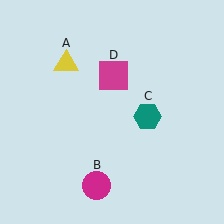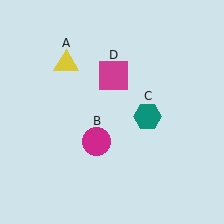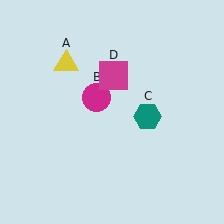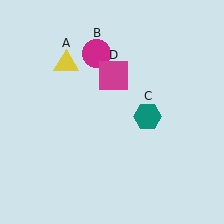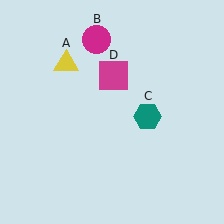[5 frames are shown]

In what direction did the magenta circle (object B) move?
The magenta circle (object B) moved up.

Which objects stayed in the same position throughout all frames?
Yellow triangle (object A) and teal hexagon (object C) and magenta square (object D) remained stationary.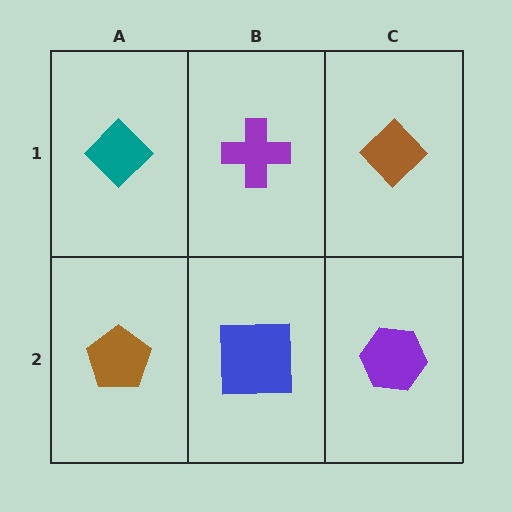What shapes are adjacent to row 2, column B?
A purple cross (row 1, column B), a brown pentagon (row 2, column A), a purple hexagon (row 2, column C).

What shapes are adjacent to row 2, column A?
A teal diamond (row 1, column A), a blue square (row 2, column B).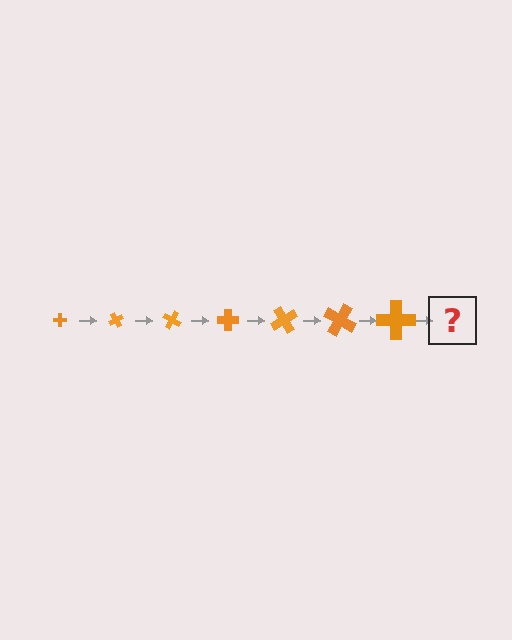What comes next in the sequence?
The next element should be a cross, larger than the previous one and rotated 420 degrees from the start.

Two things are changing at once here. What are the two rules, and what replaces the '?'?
The two rules are that the cross grows larger each step and it rotates 60 degrees each step. The '?' should be a cross, larger than the previous one and rotated 420 degrees from the start.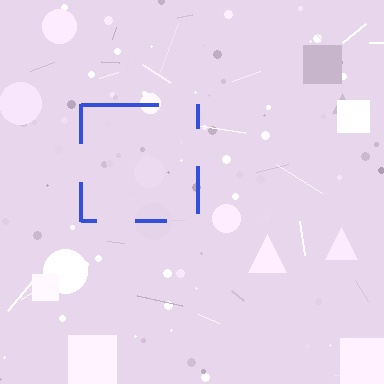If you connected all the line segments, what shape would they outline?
They would outline a square.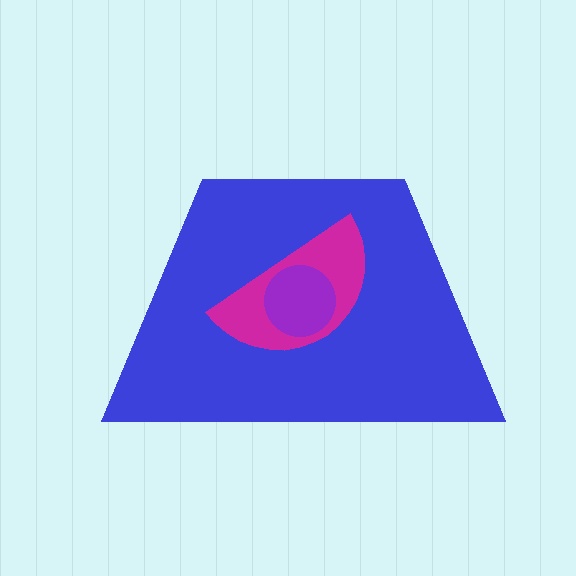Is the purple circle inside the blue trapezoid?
Yes.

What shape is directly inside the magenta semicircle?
The purple circle.